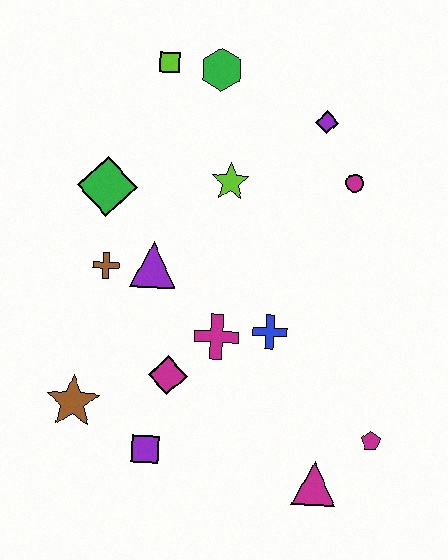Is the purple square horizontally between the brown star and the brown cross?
No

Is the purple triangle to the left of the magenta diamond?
Yes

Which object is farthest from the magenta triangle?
The lime square is farthest from the magenta triangle.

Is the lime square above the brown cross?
Yes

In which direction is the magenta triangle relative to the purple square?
The magenta triangle is to the right of the purple square.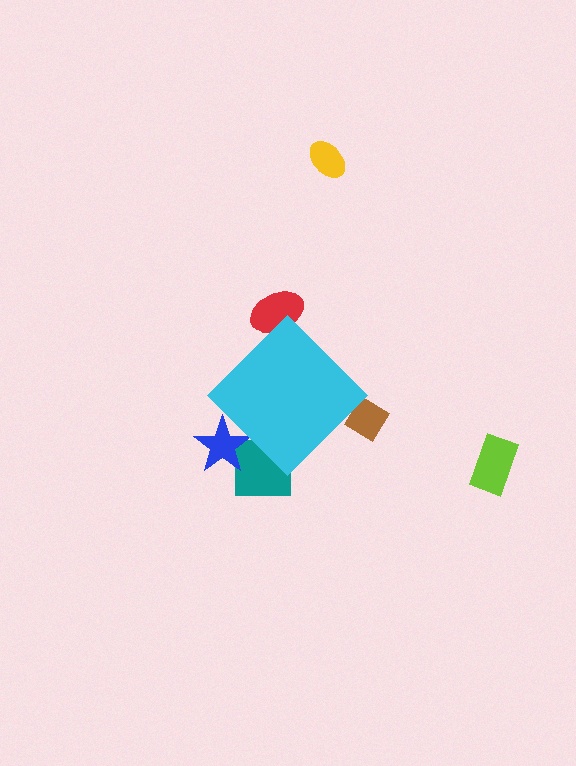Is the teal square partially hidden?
Yes, the teal square is partially hidden behind the cyan diamond.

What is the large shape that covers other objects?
A cyan diamond.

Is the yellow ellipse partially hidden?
No, the yellow ellipse is fully visible.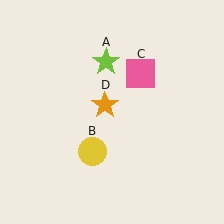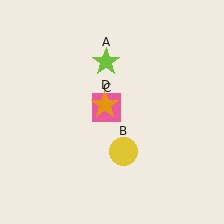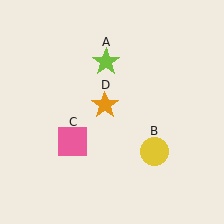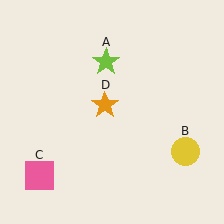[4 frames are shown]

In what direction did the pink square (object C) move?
The pink square (object C) moved down and to the left.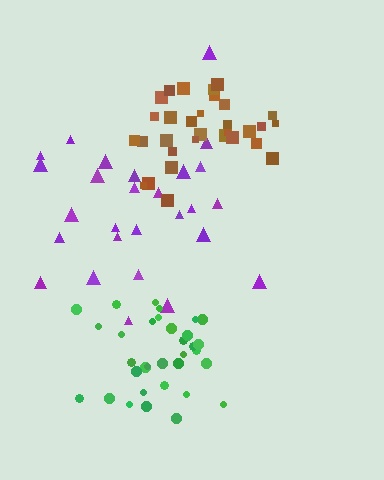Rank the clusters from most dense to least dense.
green, brown, purple.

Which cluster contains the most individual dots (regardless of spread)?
Green (33).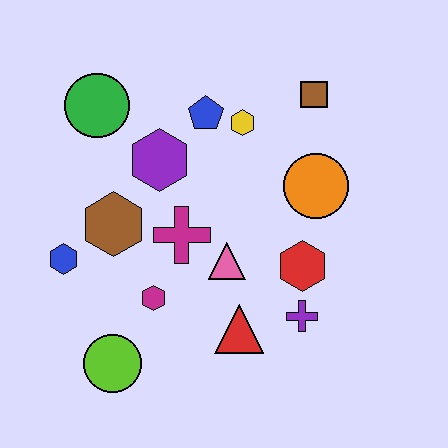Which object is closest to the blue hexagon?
The brown hexagon is closest to the blue hexagon.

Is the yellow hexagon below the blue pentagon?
Yes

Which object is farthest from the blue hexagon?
The brown square is farthest from the blue hexagon.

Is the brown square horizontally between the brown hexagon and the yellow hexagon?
No